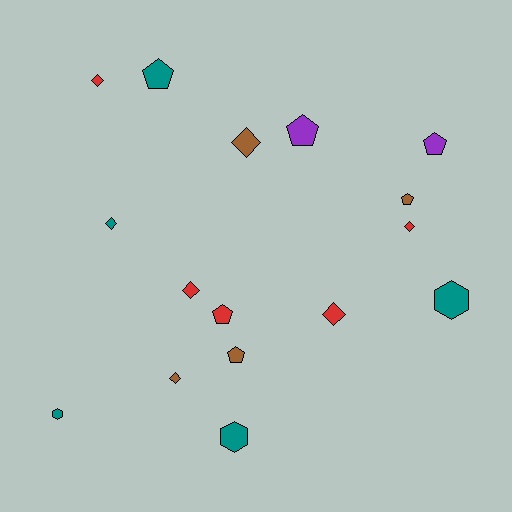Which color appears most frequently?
Teal, with 5 objects.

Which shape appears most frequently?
Diamond, with 7 objects.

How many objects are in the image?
There are 16 objects.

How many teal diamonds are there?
There is 1 teal diamond.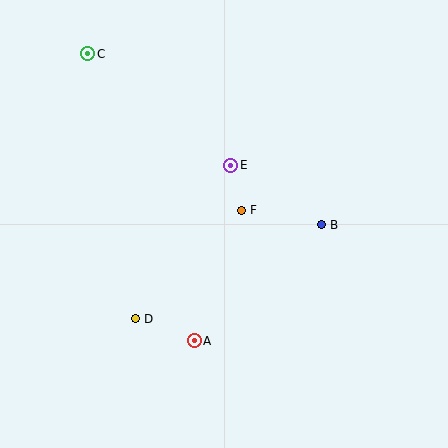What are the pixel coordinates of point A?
Point A is at (194, 341).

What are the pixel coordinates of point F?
Point F is at (241, 210).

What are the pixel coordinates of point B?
Point B is at (321, 225).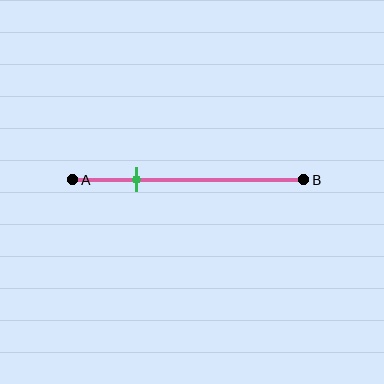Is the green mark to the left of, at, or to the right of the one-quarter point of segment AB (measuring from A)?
The green mark is approximately at the one-quarter point of segment AB.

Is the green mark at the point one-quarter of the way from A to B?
Yes, the mark is approximately at the one-quarter point.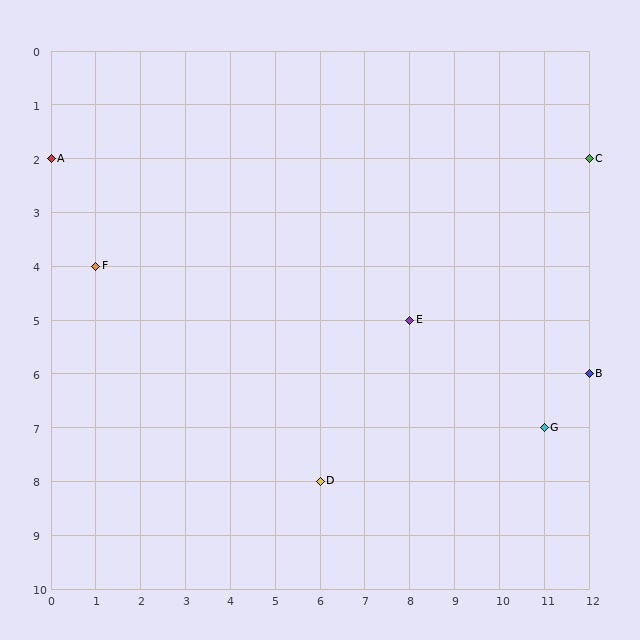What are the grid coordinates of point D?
Point D is at grid coordinates (6, 8).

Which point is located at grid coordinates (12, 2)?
Point C is at (12, 2).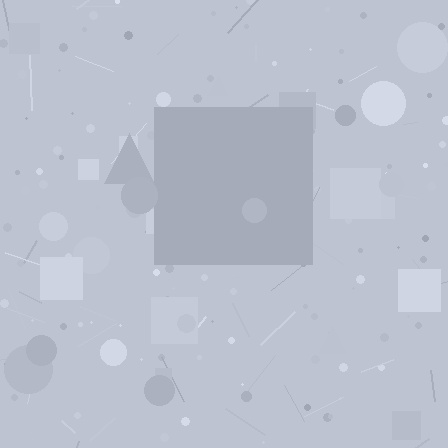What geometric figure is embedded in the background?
A square is embedded in the background.